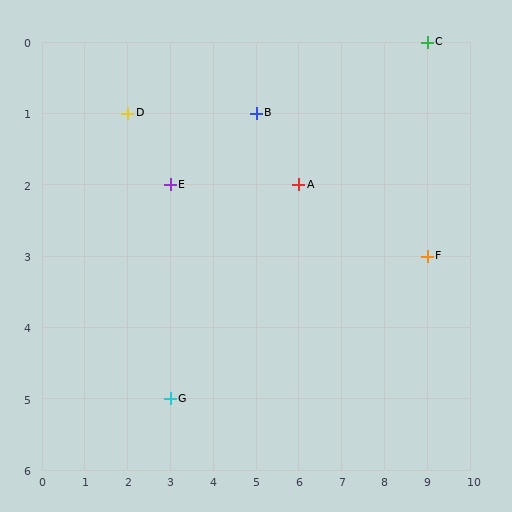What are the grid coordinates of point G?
Point G is at grid coordinates (3, 5).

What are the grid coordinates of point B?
Point B is at grid coordinates (5, 1).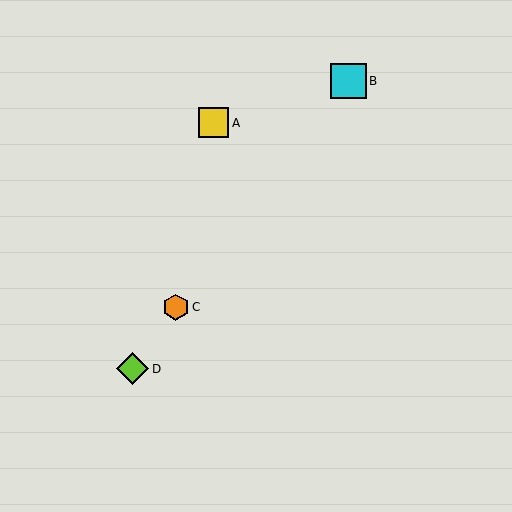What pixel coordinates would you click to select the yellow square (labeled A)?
Click at (214, 123) to select the yellow square A.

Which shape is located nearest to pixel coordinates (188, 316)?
The orange hexagon (labeled C) at (176, 307) is nearest to that location.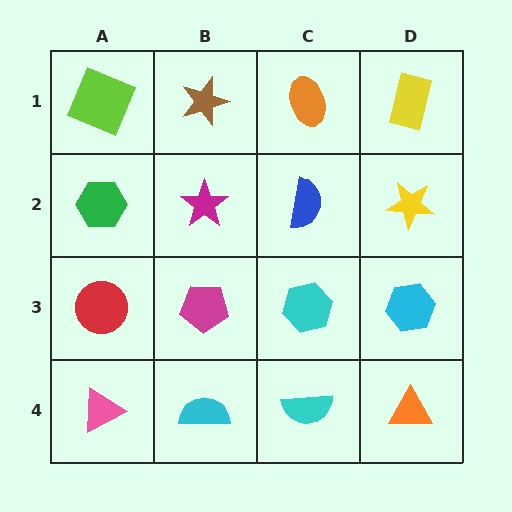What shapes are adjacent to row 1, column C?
A blue semicircle (row 2, column C), a brown star (row 1, column B), a yellow rectangle (row 1, column D).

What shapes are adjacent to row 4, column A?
A red circle (row 3, column A), a cyan semicircle (row 4, column B).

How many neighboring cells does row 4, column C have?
3.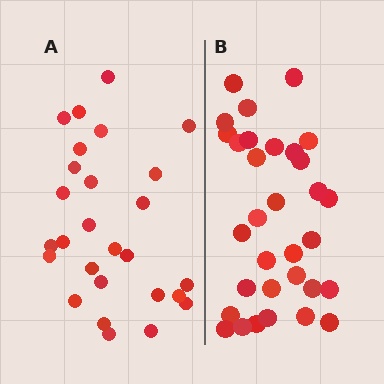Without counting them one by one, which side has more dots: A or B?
Region B (the right region) has more dots.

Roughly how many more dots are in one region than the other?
Region B has about 5 more dots than region A.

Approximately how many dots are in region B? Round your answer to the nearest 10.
About 30 dots. (The exact count is 32, which rounds to 30.)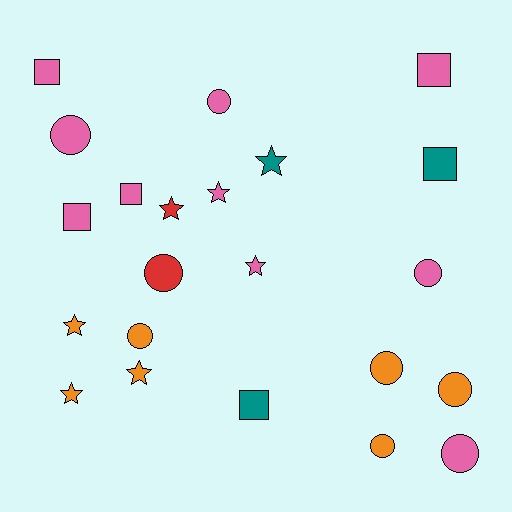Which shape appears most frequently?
Circle, with 9 objects.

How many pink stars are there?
There are 2 pink stars.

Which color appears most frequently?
Pink, with 10 objects.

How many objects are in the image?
There are 22 objects.